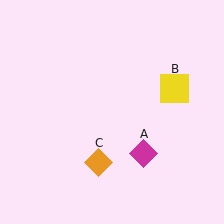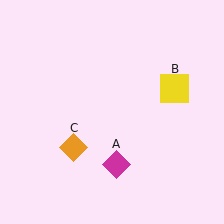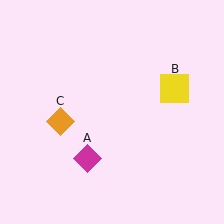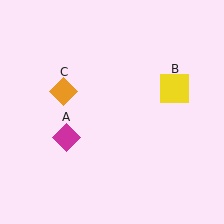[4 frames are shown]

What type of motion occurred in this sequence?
The magenta diamond (object A), orange diamond (object C) rotated clockwise around the center of the scene.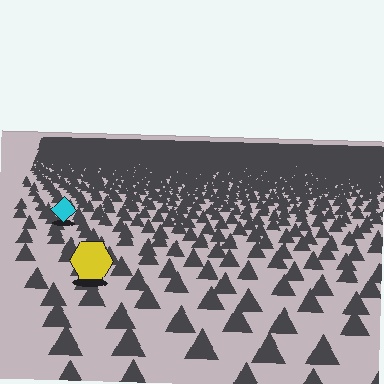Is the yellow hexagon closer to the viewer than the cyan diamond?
Yes. The yellow hexagon is closer — you can tell from the texture gradient: the ground texture is coarser near it.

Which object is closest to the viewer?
The yellow hexagon is closest. The texture marks near it are larger and more spread out.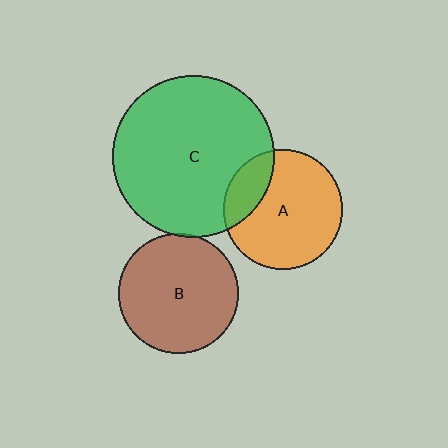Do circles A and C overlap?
Yes.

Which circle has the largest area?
Circle C (green).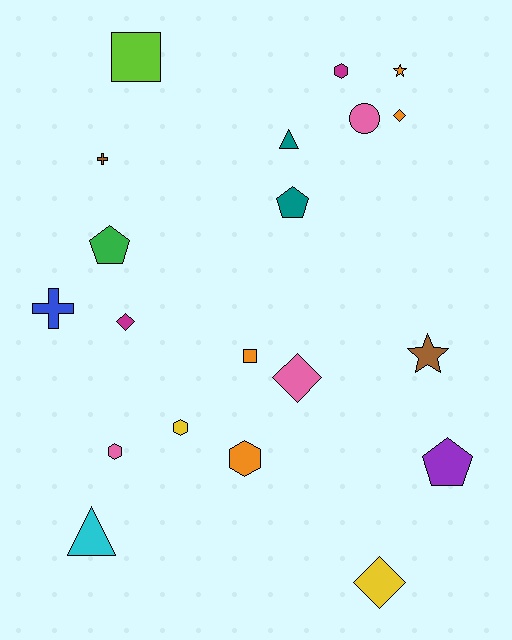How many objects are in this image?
There are 20 objects.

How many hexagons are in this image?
There are 4 hexagons.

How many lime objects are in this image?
There is 1 lime object.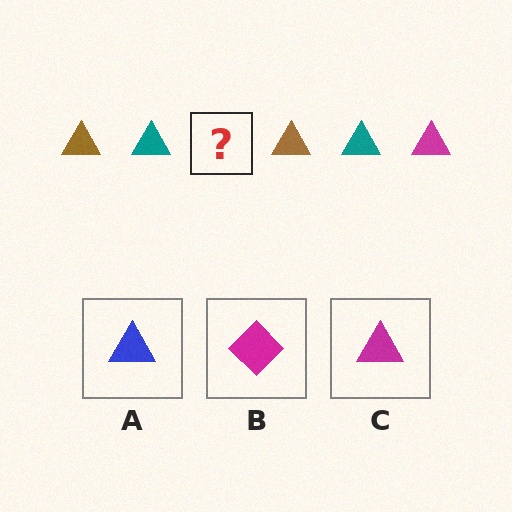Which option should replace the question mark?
Option C.